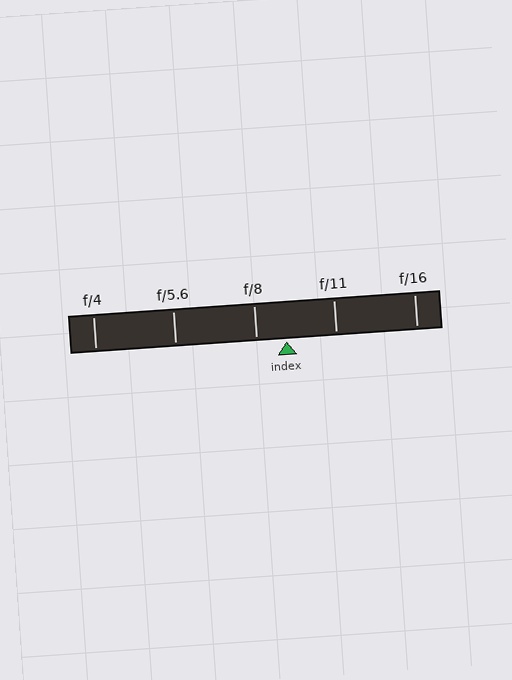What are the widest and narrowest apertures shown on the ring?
The widest aperture shown is f/4 and the narrowest is f/16.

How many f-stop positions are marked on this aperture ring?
There are 5 f-stop positions marked.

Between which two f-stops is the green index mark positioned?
The index mark is between f/8 and f/11.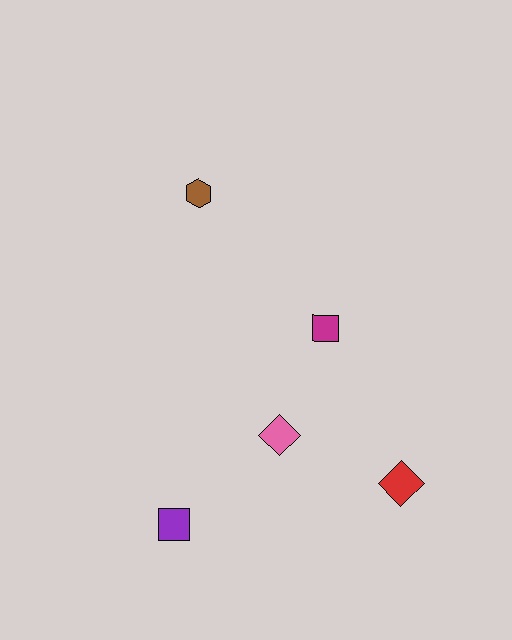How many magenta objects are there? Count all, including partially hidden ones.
There is 1 magenta object.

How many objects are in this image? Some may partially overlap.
There are 5 objects.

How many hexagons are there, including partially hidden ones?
There is 1 hexagon.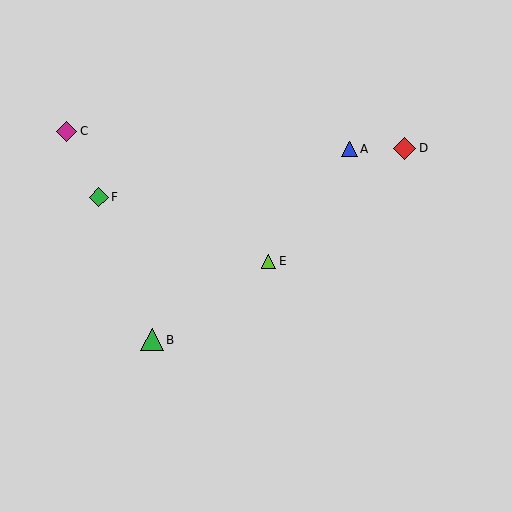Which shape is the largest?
The green triangle (labeled B) is the largest.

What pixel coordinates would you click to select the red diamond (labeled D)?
Click at (405, 148) to select the red diamond D.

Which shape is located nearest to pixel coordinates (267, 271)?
The lime triangle (labeled E) at (269, 261) is nearest to that location.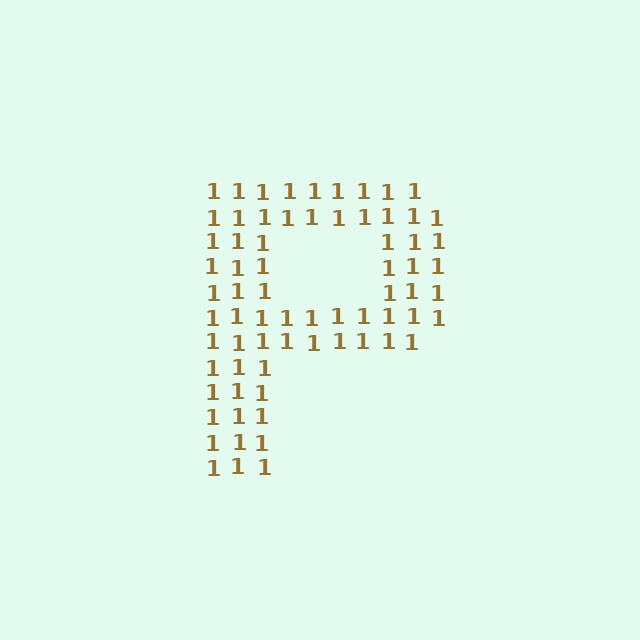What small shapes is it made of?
It is made of small digit 1's.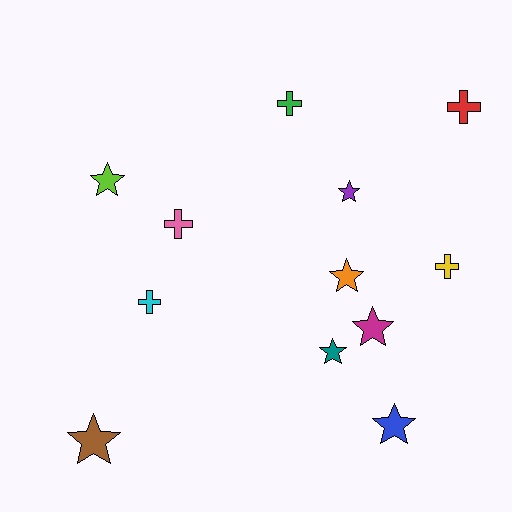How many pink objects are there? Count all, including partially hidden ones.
There is 1 pink object.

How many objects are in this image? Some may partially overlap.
There are 12 objects.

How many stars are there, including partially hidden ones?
There are 7 stars.